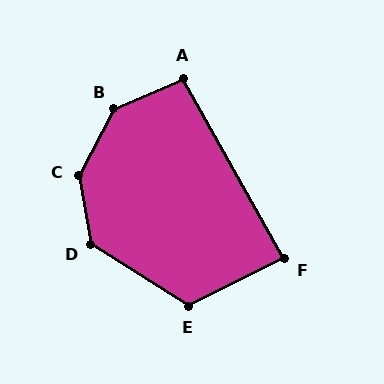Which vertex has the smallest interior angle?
F, at approximately 87 degrees.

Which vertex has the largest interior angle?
C, at approximately 143 degrees.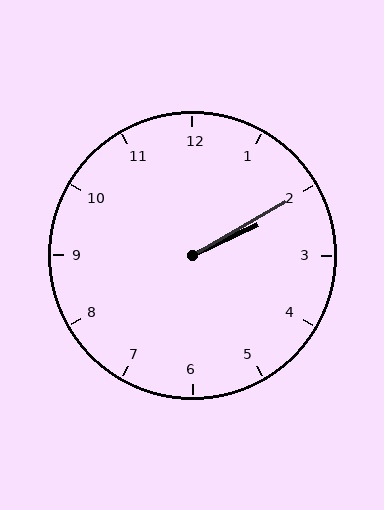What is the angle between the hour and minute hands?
Approximately 5 degrees.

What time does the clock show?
2:10.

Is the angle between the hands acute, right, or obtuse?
It is acute.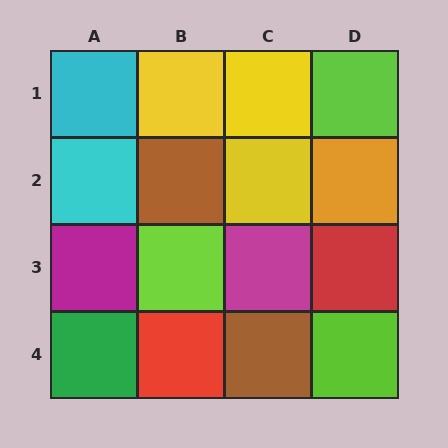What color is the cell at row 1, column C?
Yellow.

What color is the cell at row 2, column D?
Orange.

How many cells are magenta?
2 cells are magenta.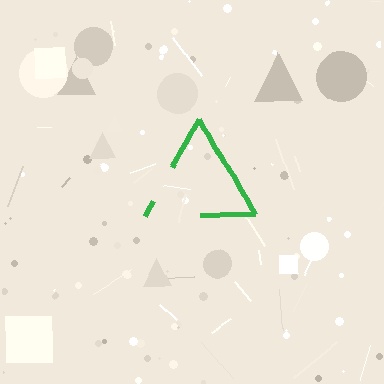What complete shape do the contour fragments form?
The contour fragments form a triangle.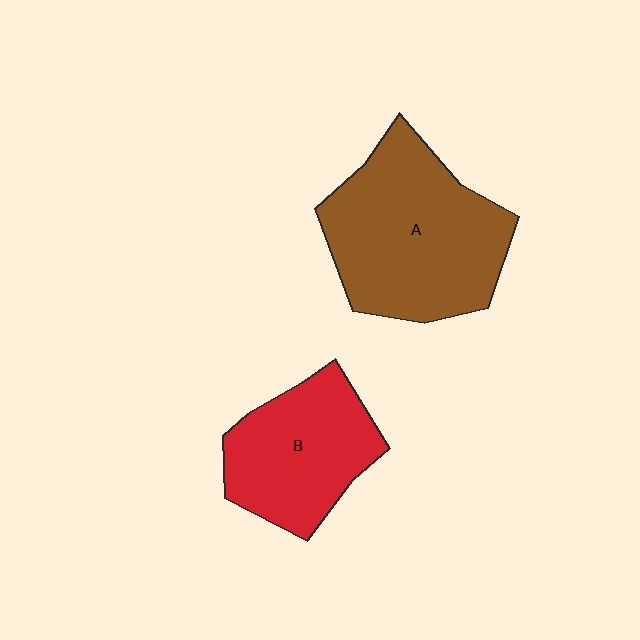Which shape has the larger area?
Shape A (brown).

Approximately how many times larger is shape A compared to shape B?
Approximately 1.5 times.